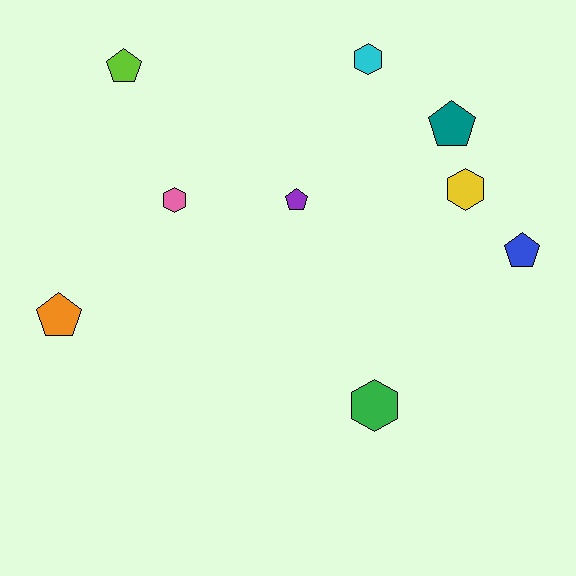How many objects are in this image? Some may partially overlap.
There are 9 objects.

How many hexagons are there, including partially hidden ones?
There are 4 hexagons.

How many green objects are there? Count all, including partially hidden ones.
There is 1 green object.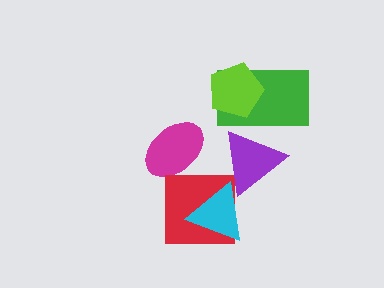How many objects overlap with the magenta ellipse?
0 objects overlap with the magenta ellipse.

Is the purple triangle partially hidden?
Yes, it is partially covered by another shape.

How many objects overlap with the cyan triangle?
2 objects overlap with the cyan triangle.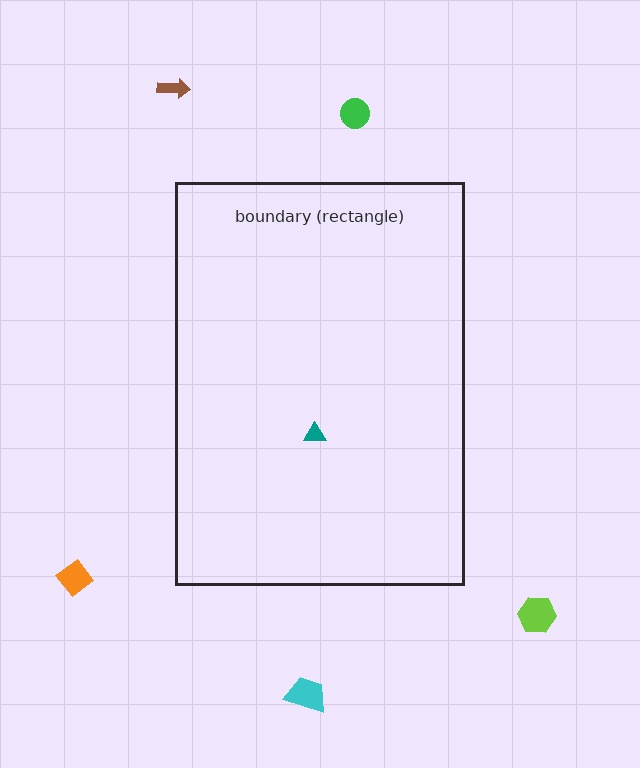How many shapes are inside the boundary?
1 inside, 5 outside.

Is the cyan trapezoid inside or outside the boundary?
Outside.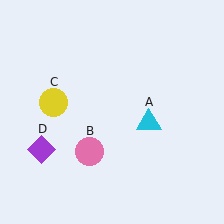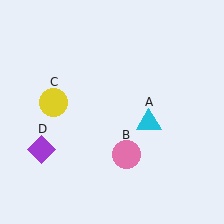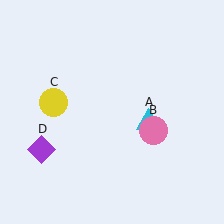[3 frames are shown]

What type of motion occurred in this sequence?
The pink circle (object B) rotated counterclockwise around the center of the scene.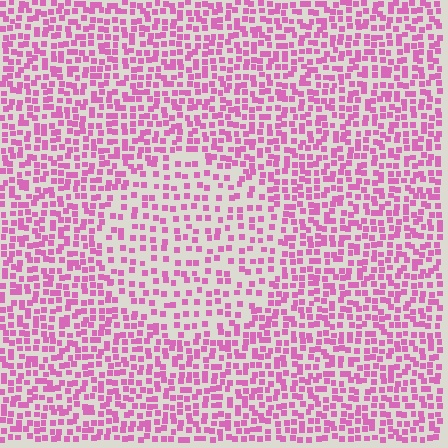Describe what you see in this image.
The image contains small pink elements arranged at two different densities. A circle-shaped region is visible where the elements are less densely packed than the surrounding area.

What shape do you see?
I see a circle.